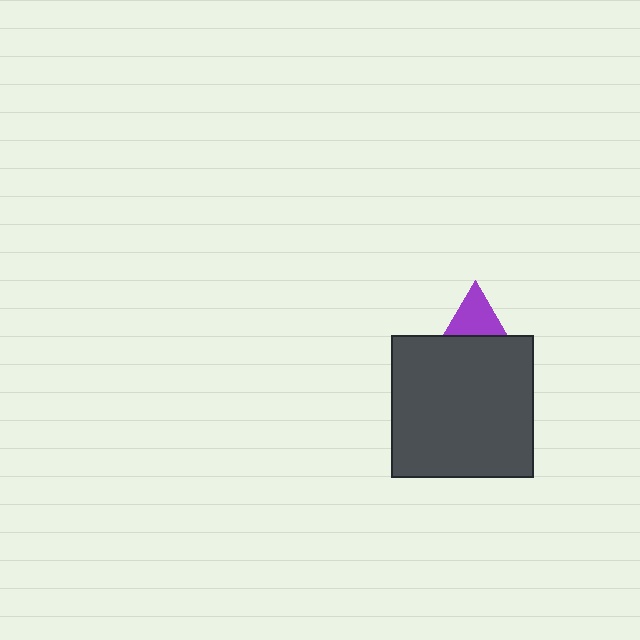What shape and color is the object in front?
The object in front is a dark gray square.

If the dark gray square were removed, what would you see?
You would see the complete purple triangle.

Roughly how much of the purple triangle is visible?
A small part of it is visible (roughly 37%).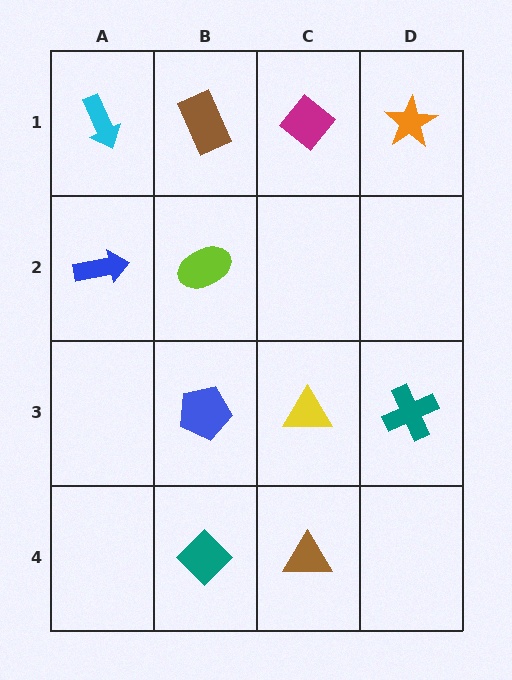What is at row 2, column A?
A blue arrow.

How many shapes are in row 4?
2 shapes.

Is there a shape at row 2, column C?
No, that cell is empty.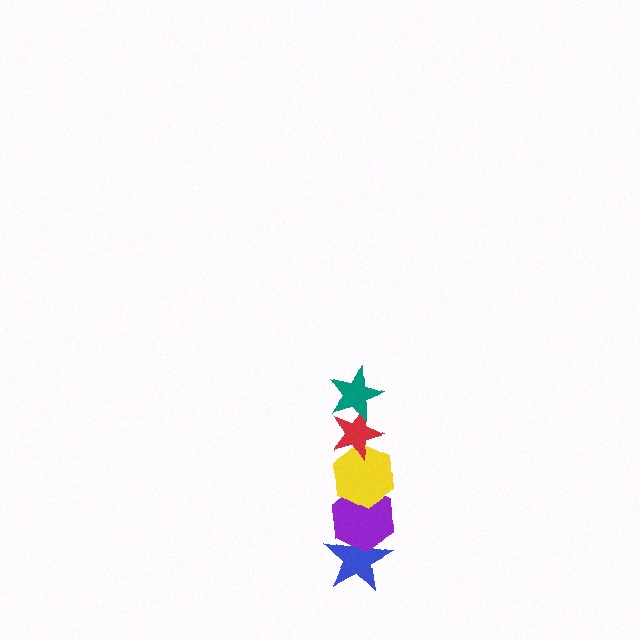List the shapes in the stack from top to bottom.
From top to bottom: the teal star, the red star, the yellow hexagon, the purple hexagon, the blue star.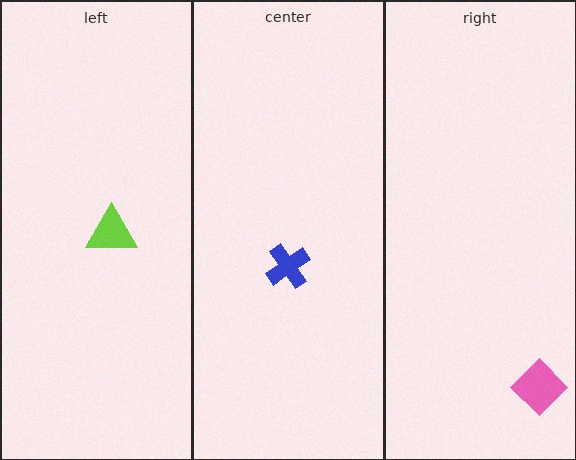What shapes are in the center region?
The blue cross.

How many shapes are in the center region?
1.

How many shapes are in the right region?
1.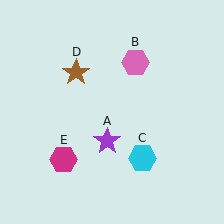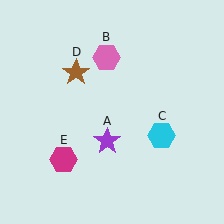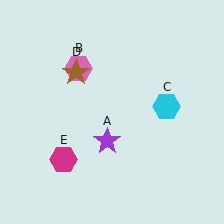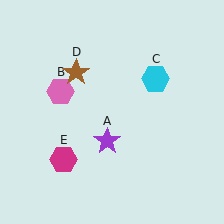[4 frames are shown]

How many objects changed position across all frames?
2 objects changed position: pink hexagon (object B), cyan hexagon (object C).